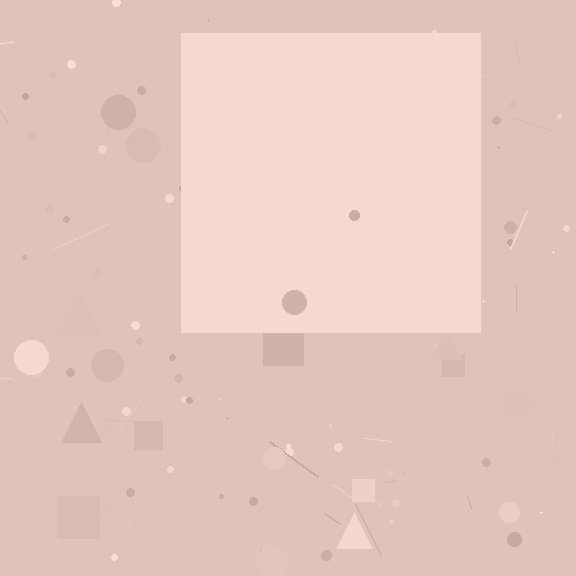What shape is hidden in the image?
A square is hidden in the image.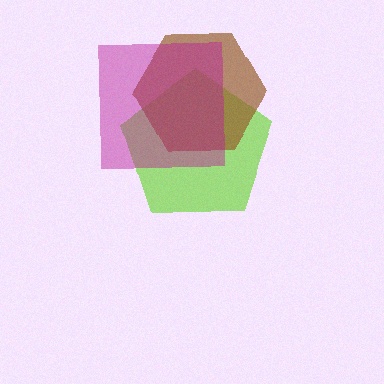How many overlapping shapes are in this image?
There are 3 overlapping shapes in the image.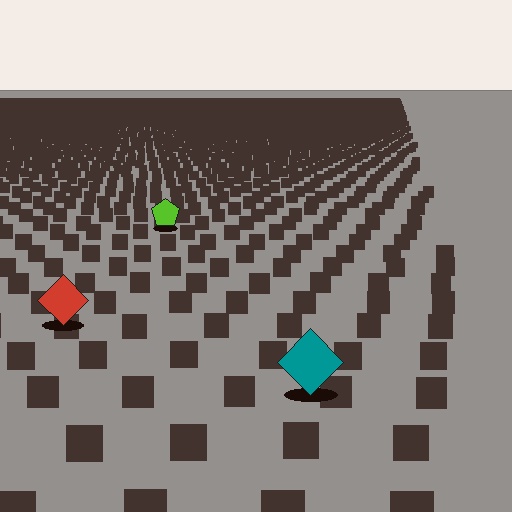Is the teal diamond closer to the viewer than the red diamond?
Yes. The teal diamond is closer — you can tell from the texture gradient: the ground texture is coarser near it.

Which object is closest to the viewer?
The teal diamond is closest. The texture marks near it are larger and more spread out.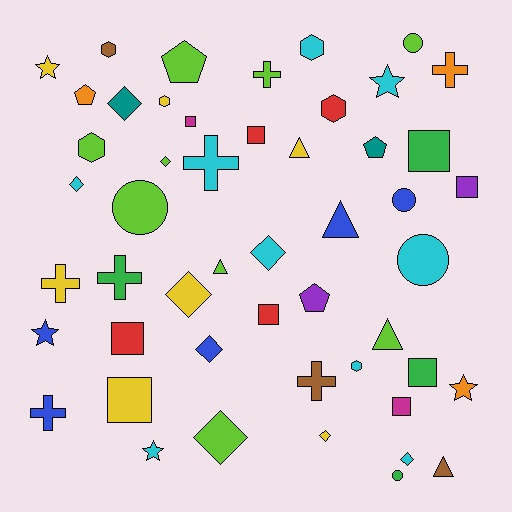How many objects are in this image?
There are 50 objects.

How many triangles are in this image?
There are 5 triangles.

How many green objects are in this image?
There are 4 green objects.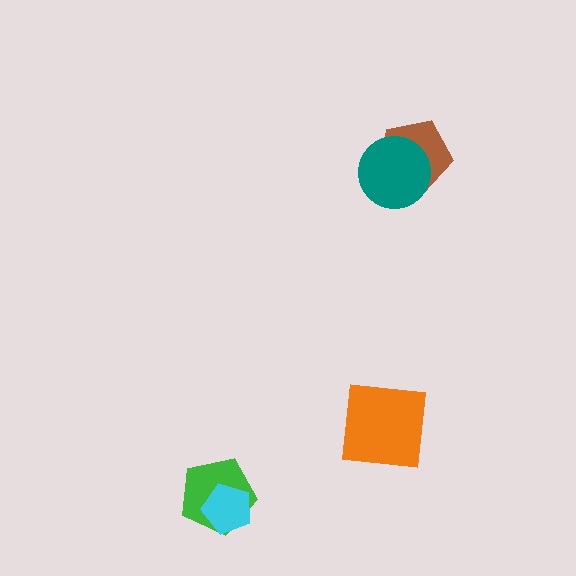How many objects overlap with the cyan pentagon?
1 object overlaps with the cyan pentagon.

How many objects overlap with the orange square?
0 objects overlap with the orange square.